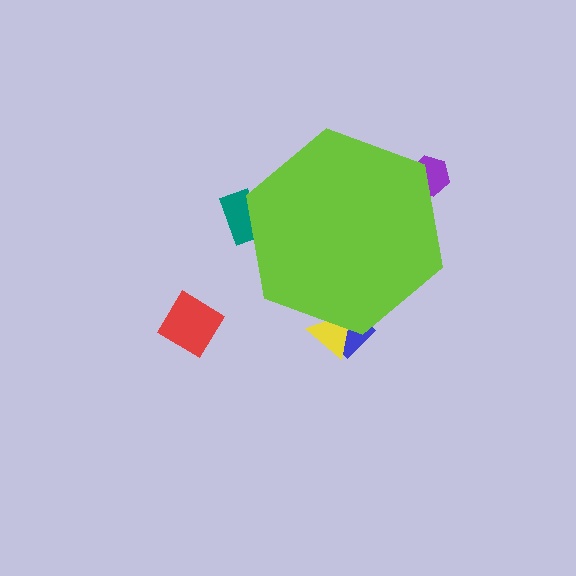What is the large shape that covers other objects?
A lime hexagon.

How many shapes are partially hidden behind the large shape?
4 shapes are partially hidden.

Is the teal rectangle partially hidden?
Yes, the teal rectangle is partially hidden behind the lime hexagon.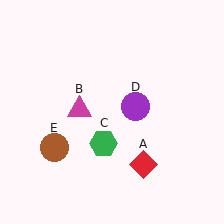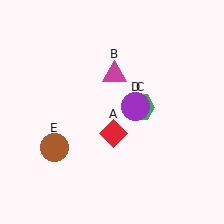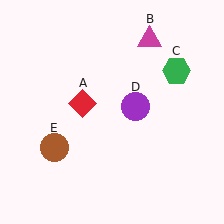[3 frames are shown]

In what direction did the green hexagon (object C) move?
The green hexagon (object C) moved up and to the right.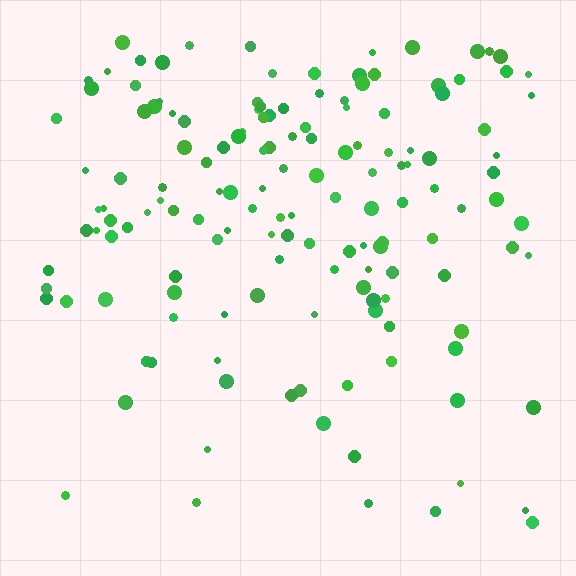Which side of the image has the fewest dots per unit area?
The bottom.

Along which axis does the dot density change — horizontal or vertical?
Vertical.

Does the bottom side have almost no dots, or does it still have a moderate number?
Still a moderate number, just noticeably fewer than the top.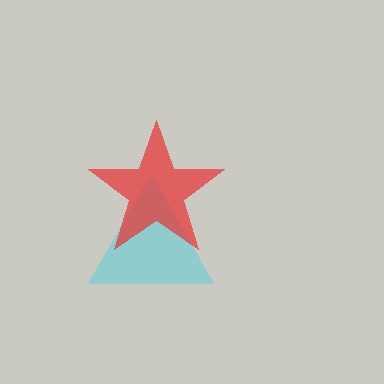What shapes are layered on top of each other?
The layered shapes are: a cyan triangle, a red star.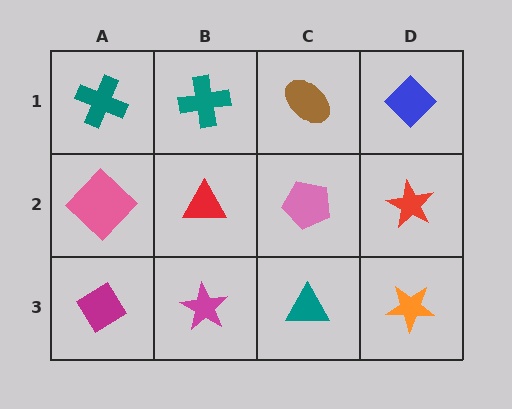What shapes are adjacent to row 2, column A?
A teal cross (row 1, column A), a magenta diamond (row 3, column A), a red triangle (row 2, column B).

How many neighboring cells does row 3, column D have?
2.